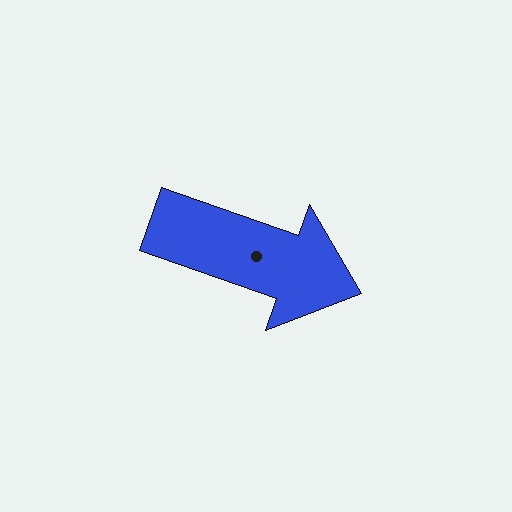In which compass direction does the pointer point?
East.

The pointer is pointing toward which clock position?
Roughly 4 o'clock.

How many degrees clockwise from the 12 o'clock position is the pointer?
Approximately 109 degrees.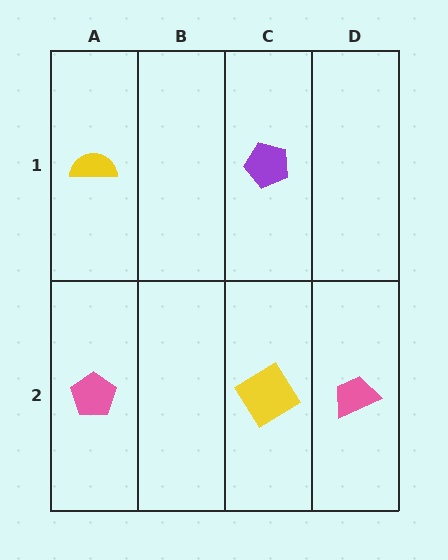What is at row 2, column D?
A pink trapezoid.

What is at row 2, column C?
A yellow diamond.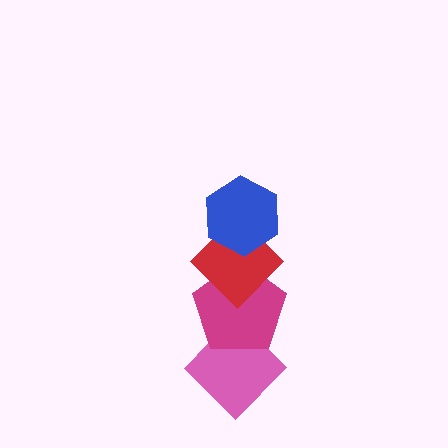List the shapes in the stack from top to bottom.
From top to bottom: the blue hexagon, the red diamond, the magenta pentagon, the pink diamond.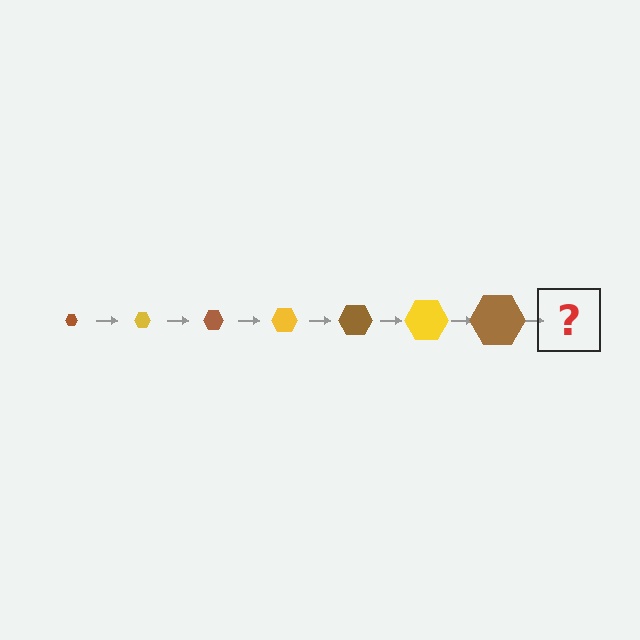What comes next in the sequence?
The next element should be a yellow hexagon, larger than the previous one.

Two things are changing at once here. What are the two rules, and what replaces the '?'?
The two rules are that the hexagon grows larger each step and the color cycles through brown and yellow. The '?' should be a yellow hexagon, larger than the previous one.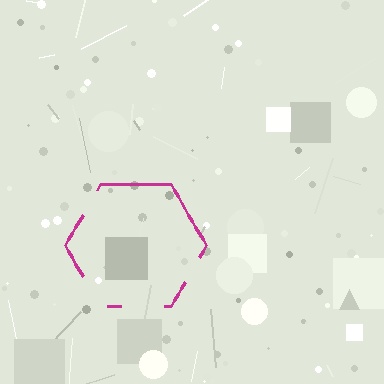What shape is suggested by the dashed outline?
The dashed outline suggests a hexagon.